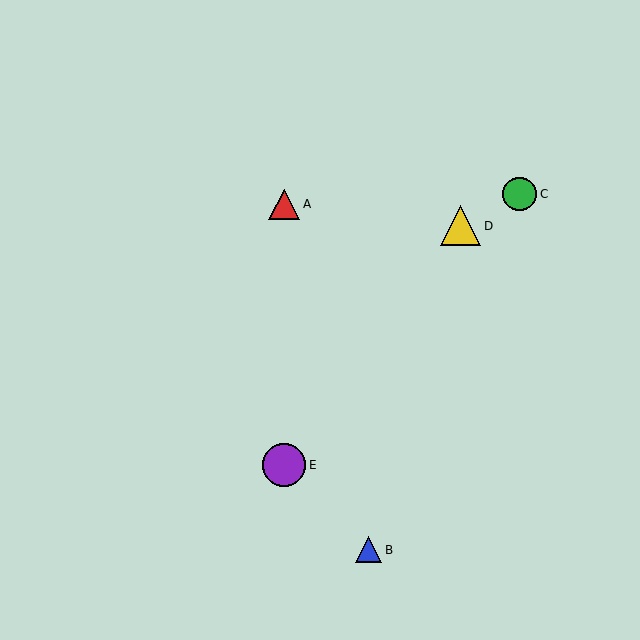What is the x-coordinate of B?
Object B is at x≈369.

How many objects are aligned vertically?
2 objects (A, E) are aligned vertically.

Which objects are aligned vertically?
Objects A, E are aligned vertically.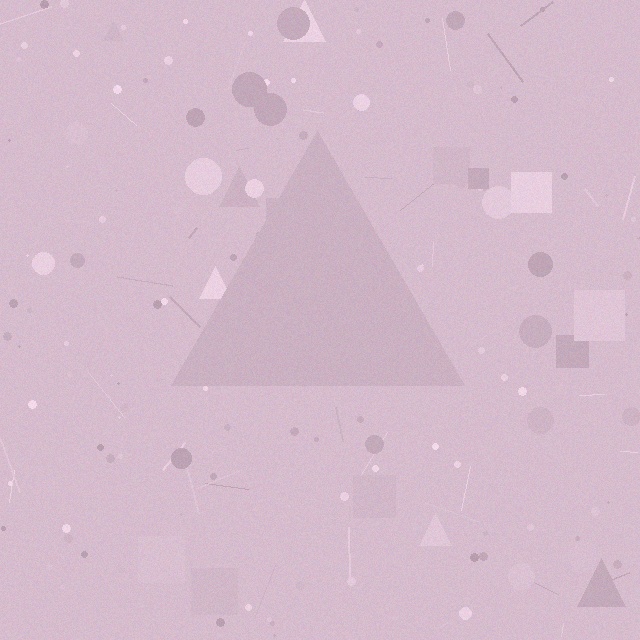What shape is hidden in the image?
A triangle is hidden in the image.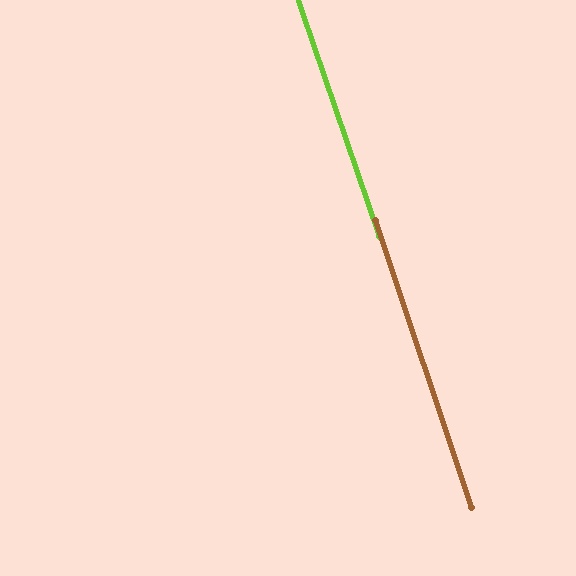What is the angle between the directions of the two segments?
Approximately 0 degrees.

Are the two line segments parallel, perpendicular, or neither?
Parallel — their directions differ by only 0.2°.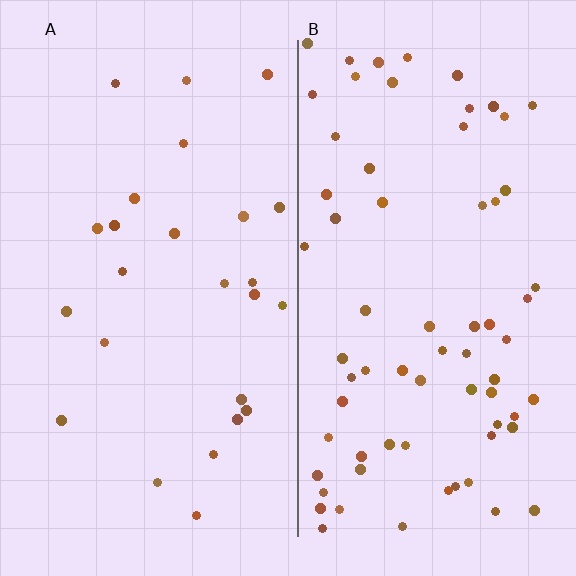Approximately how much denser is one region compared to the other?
Approximately 2.8× — region B over region A.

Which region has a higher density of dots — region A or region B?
B (the right).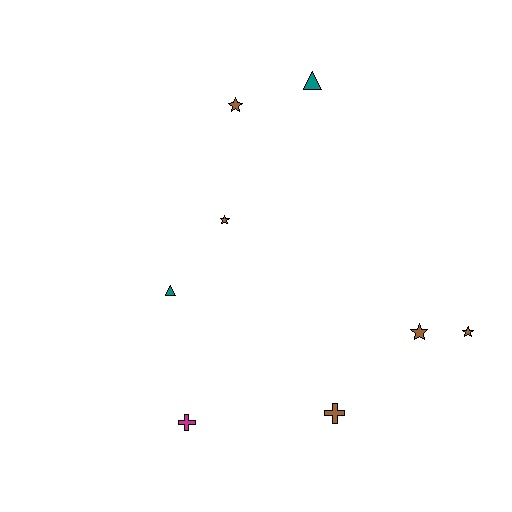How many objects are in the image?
There are 8 objects.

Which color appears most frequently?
Brown, with 5 objects.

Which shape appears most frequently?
Star, with 4 objects.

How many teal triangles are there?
There are 2 teal triangles.